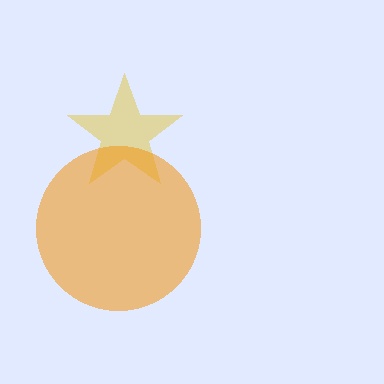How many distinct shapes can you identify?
There are 2 distinct shapes: a yellow star, an orange circle.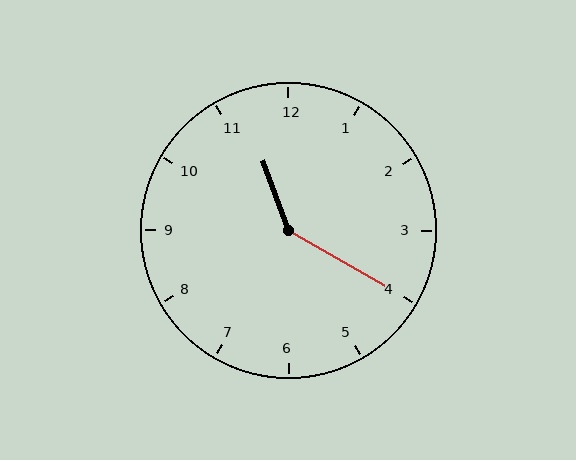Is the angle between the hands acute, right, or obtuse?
It is obtuse.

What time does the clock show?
11:20.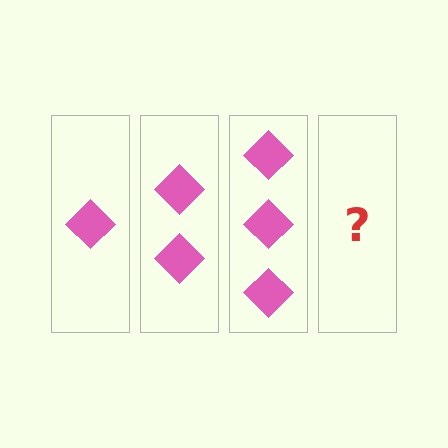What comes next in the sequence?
The next element should be 4 diamonds.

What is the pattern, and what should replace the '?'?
The pattern is that each step adds one more diamond. The '?' should be 4 diamonds.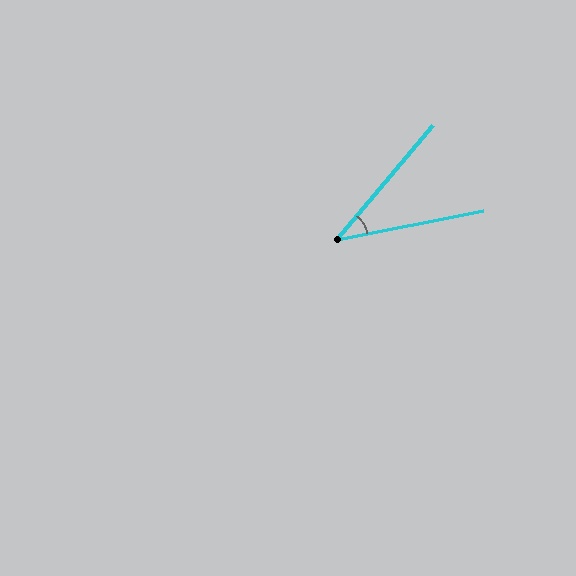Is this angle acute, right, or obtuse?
It is acute.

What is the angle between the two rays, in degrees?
Approximately 39 degrees.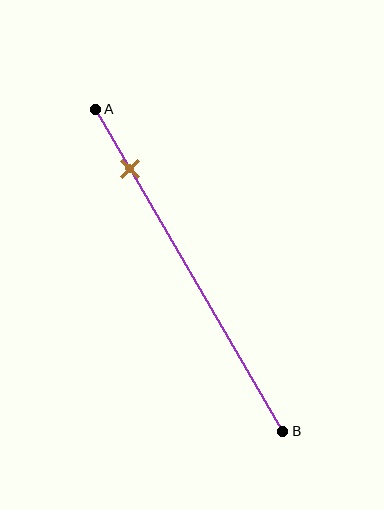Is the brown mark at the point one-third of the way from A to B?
No, the mark is at about 20% from A, not at the 33% one-third point.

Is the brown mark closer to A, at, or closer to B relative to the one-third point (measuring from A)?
The brown mark is closer to point A than the one-third point of segment AB.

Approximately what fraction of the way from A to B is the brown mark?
The brown mark is approximately 20% of the way from A to B.